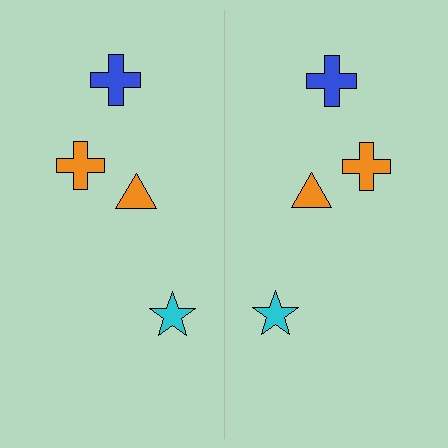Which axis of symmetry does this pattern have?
The pattern has a vertical axis of symmetry running through the center of the image.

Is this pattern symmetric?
Yes, this pattern has bilateral (reflection) symmetry.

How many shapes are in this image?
There are 8 shapes in this image.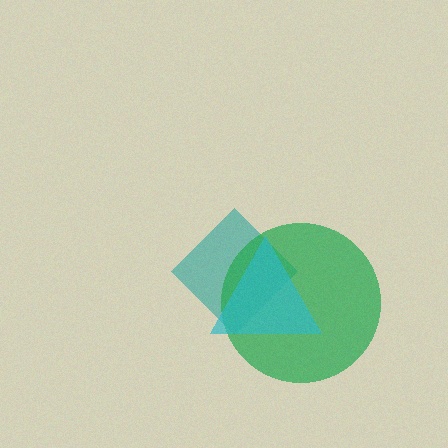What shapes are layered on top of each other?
The layered shapes are: a teal diamond, a green circle, a cyan triangle.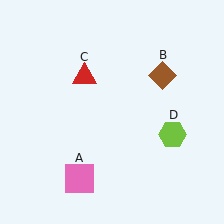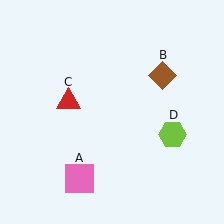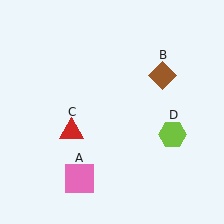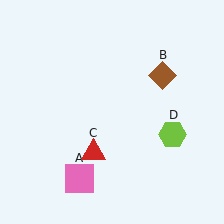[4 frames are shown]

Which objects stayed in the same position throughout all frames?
Pink square (object A) and brown diamond (object B) and lime hexagon (object D) remained stationary.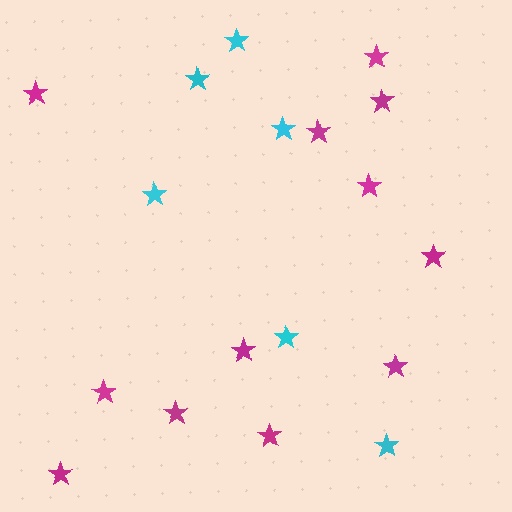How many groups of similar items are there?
There are 2 groups: one group of cyan stars (6) and one group of magenta stars (12).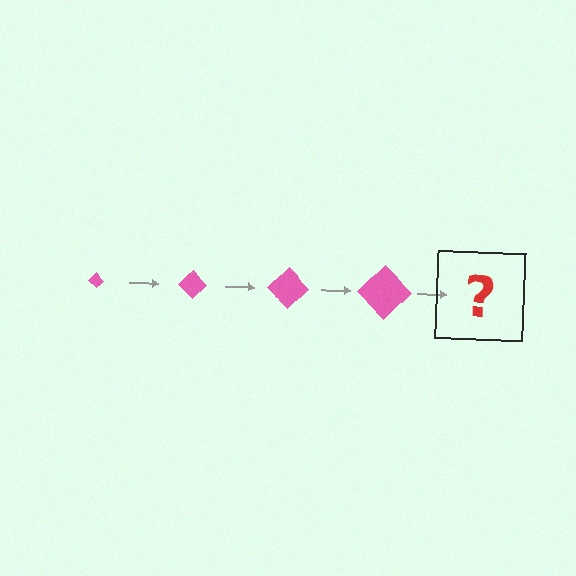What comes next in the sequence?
The next element should be a pink diamond, larger than the previous one.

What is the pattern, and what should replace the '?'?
The pattern is that the diamond gets progressively larger each step. The '?' should be a pink diamond, larger than the previous one.